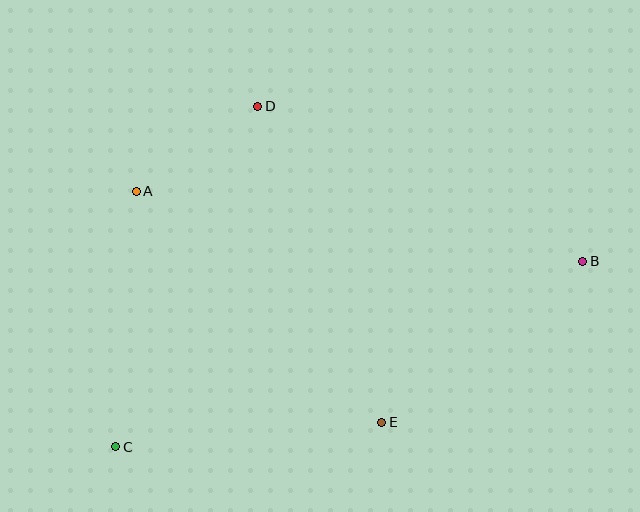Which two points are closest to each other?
Points A and D are closest to each other.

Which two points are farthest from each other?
Points B and C are farthest from each other.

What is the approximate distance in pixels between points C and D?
The distance between C and D is approximately 369 pixels.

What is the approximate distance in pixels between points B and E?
The distance between B and E is approximately 258 pixels.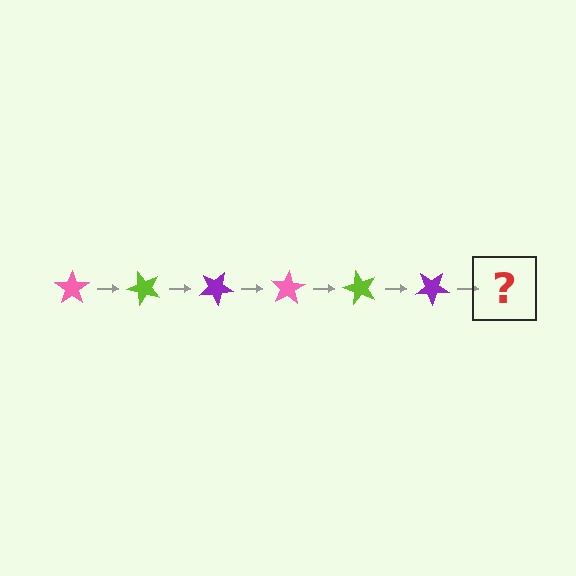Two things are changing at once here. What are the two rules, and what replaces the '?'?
The two rules are that it rotates 50 degrees each step and the color cycles through pink, lime, and purple. The '?' should be a pink star, rotated 300 degrees from the start.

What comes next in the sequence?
The next element should be a pink star, rotated 300 degrees from the start.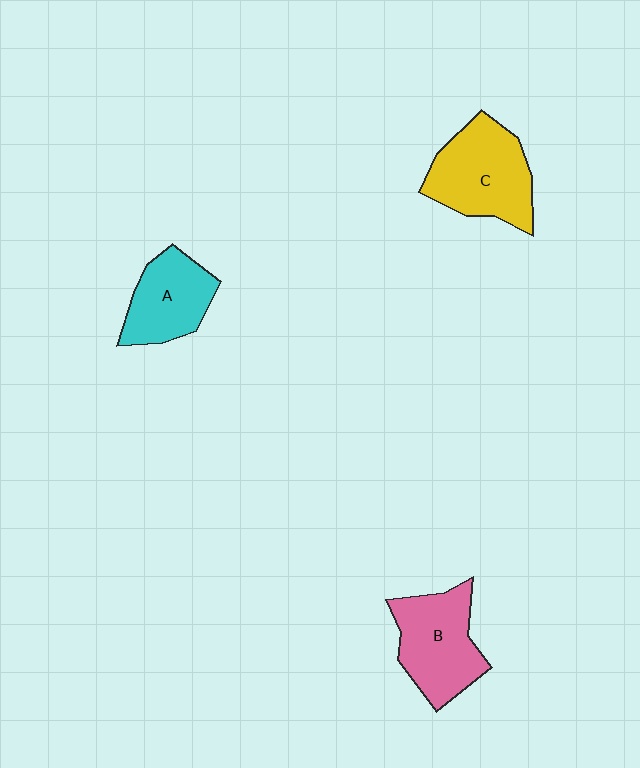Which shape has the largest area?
Shape C (yellow).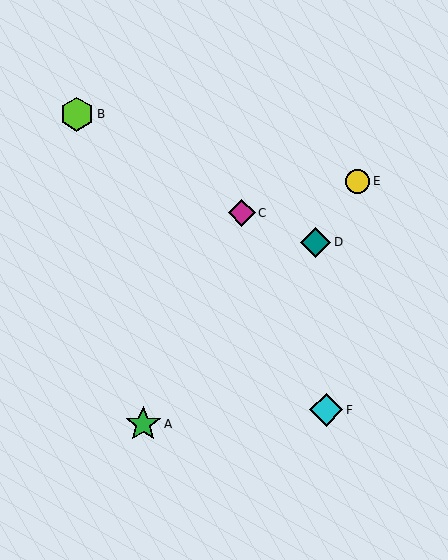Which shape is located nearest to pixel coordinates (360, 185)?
The yellow circle (labeled E) at (358, 181) is nearest to that location.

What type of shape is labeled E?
Shape E is a yellow circle.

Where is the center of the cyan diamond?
The center of the cyan diamond is at (326, 410).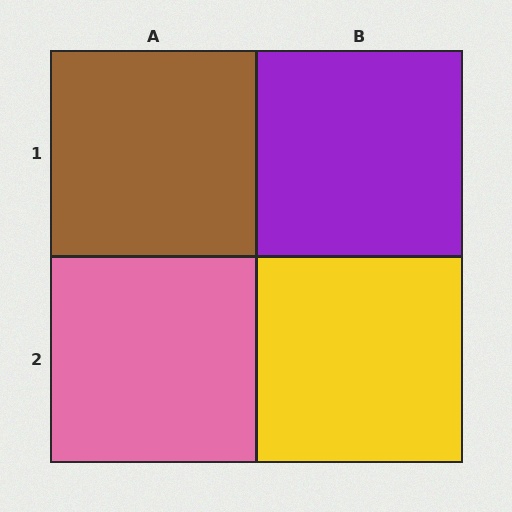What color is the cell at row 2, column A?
Pink.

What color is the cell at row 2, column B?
Yellow.